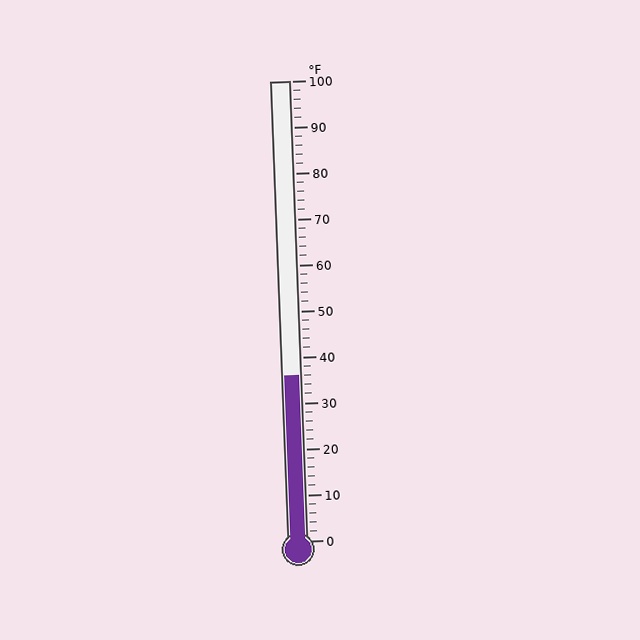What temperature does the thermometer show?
The thermometer shows approximately 36°F.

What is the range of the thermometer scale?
The thermometer scale ranges from 0°F to 100°F.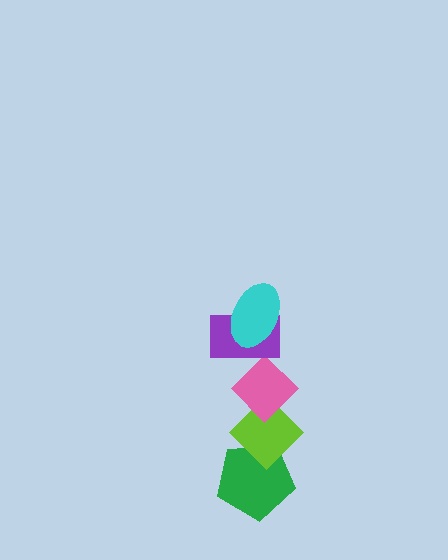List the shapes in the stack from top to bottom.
From top to bottom: the cyan ellipse, the purple rectangle, the pink diamond, the lime diamond, the green pentagon.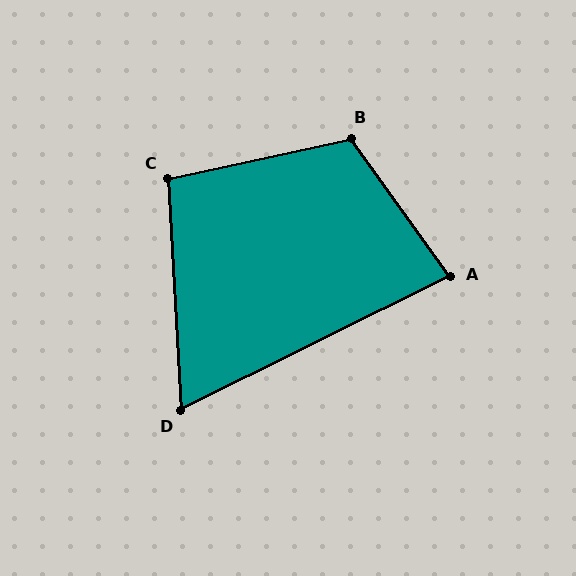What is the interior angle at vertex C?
Approximately 99 degrees (obtuse).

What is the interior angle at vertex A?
Approximately 81 degrees (acute).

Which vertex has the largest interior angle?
B, at approximately 113 degrees.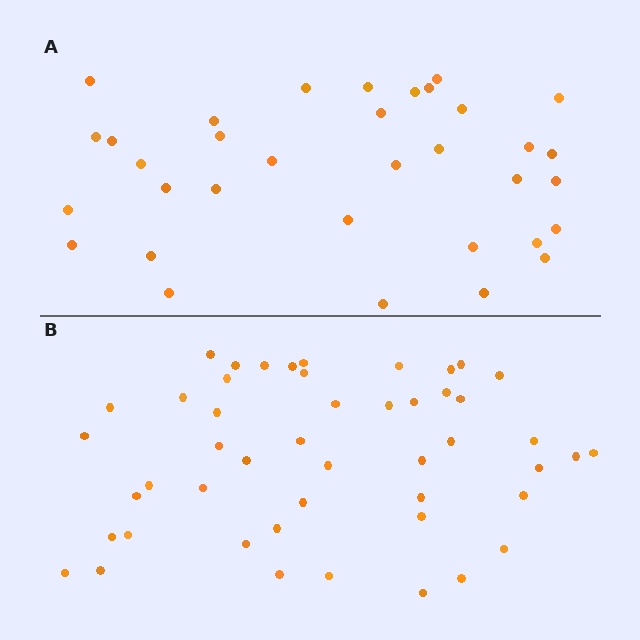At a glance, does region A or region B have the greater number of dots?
Region B (the bottom region) has more dots.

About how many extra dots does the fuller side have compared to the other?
Region B has approximately 15 more dots than region A.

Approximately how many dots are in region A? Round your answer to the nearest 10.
About 30 dots. (The exact count is 34, which rounds to 30.)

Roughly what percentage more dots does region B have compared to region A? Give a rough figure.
About 40% more.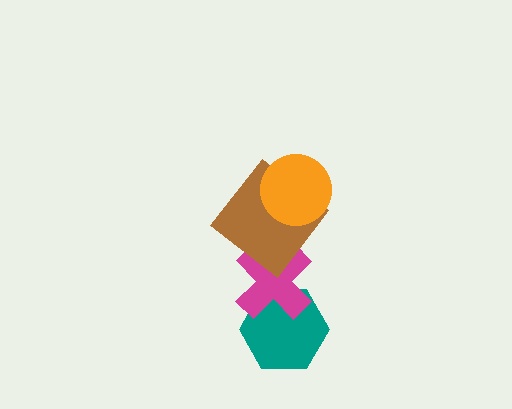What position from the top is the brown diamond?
The brown diamond is 2nd from the top.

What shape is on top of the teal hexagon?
The magenta cross is on top of the teal hexagon.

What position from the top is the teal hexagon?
The teal hexagon is 4th from the top.